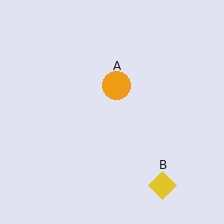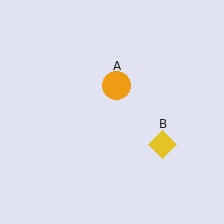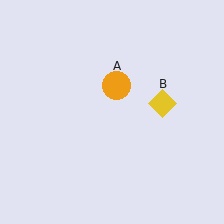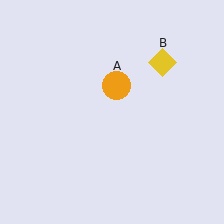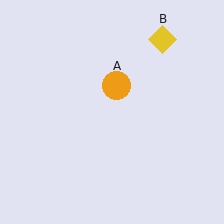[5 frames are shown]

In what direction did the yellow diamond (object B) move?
The yellow diamond (object B) moved up.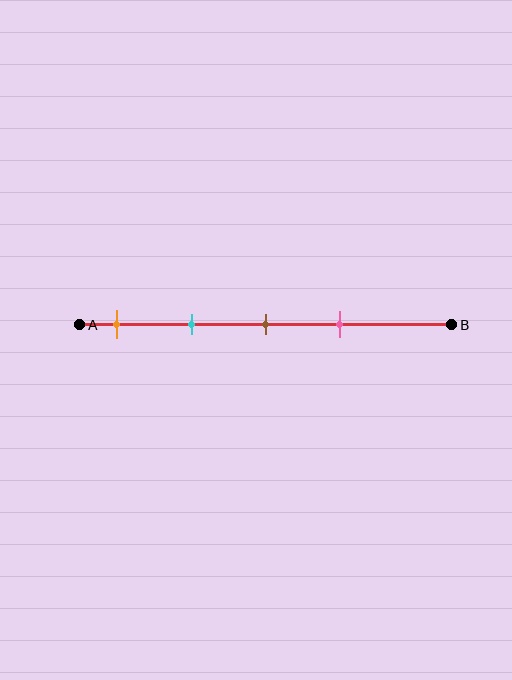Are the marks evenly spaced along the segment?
Yes, the marks are approximately evenly spaced.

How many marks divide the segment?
There are 4 marks dividing the segment.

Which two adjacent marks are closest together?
The brown and pink marks are the closest adjacent pair.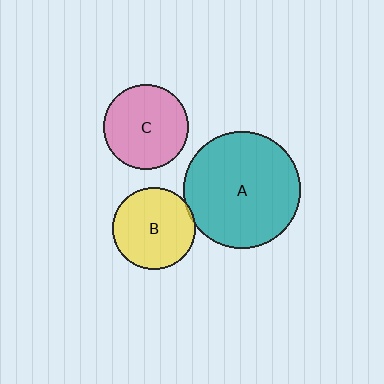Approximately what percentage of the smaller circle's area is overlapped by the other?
Approximately 5%.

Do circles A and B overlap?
Yes.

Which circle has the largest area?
Circle A (teal).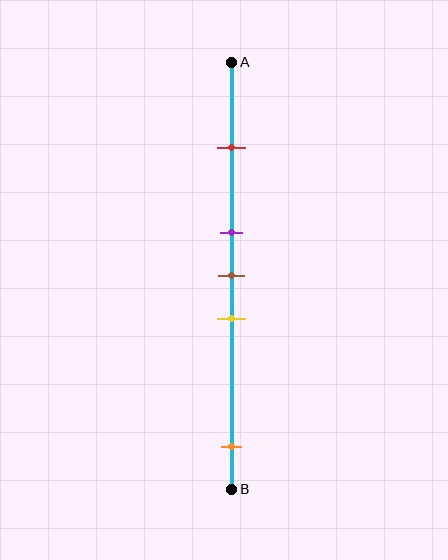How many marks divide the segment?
There are 5 marks dividing the segment.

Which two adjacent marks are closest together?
The purple and brown marks are the closest adjacent pair.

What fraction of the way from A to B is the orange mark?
The orange mark is approximately 90% (0.9) of the way from A to B.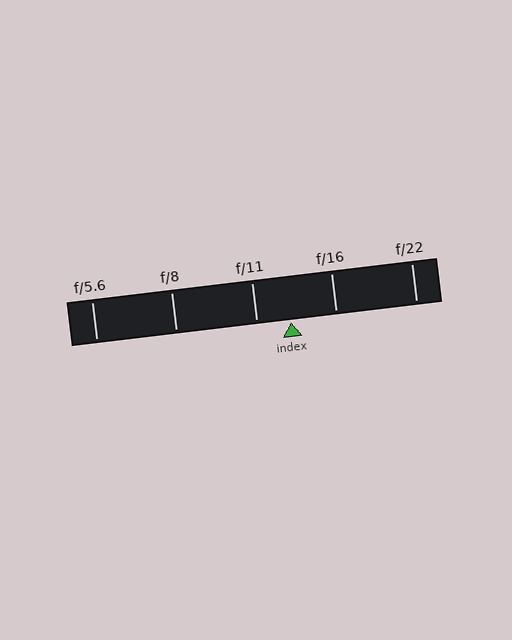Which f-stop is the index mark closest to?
The index mark is closest to f/11.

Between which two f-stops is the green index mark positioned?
The index mark is between f/11 and f/16.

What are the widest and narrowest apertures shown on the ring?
The widest aperture shown is f/5.6 and the narrowest is f/22.